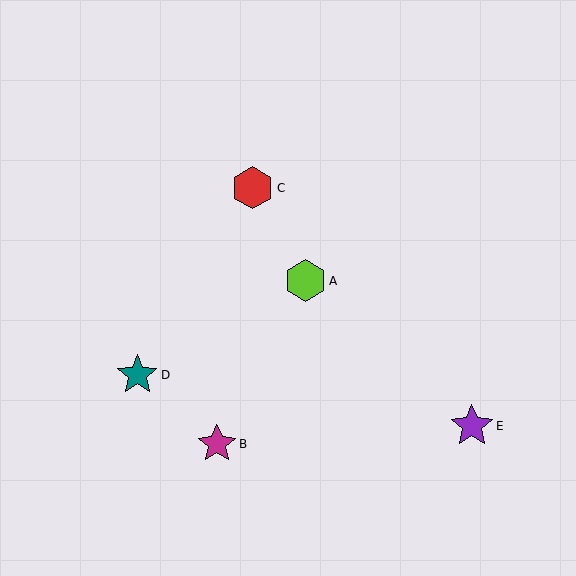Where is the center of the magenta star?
The center of the magenta star is at (217, 444).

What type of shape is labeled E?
Shape E is a purple star.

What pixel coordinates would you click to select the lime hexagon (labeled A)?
Click at (305, 281) to select the lime hexagon A.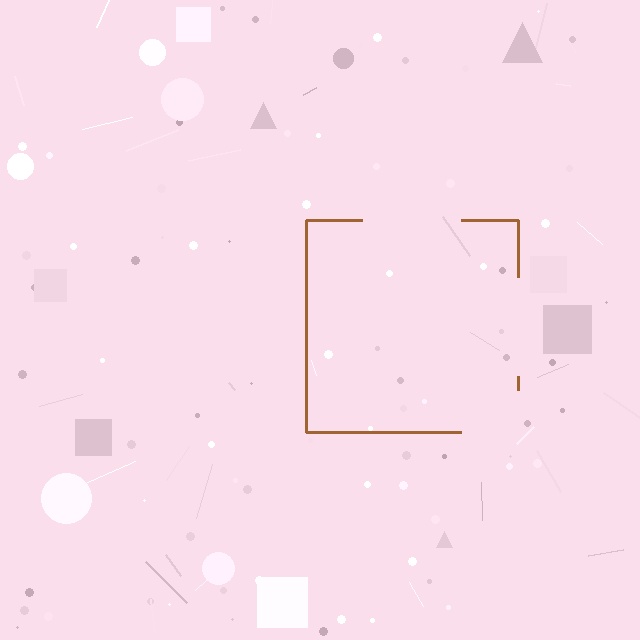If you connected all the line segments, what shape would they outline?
They would outline a square.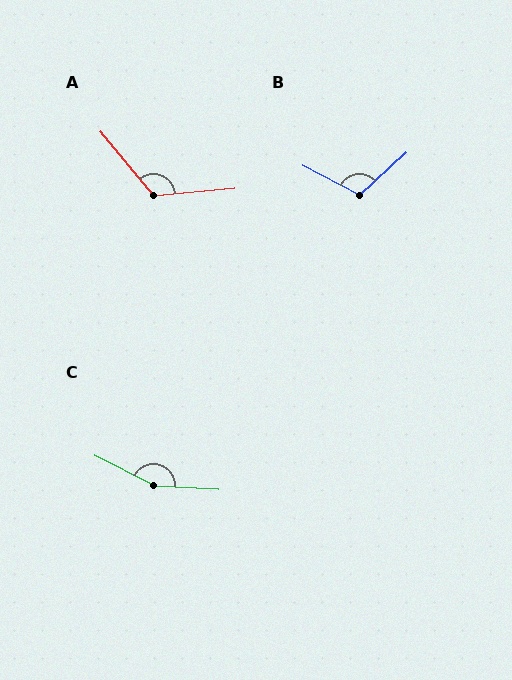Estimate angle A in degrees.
Approximately 124 degrees.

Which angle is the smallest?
B, at approximately 110 degrees.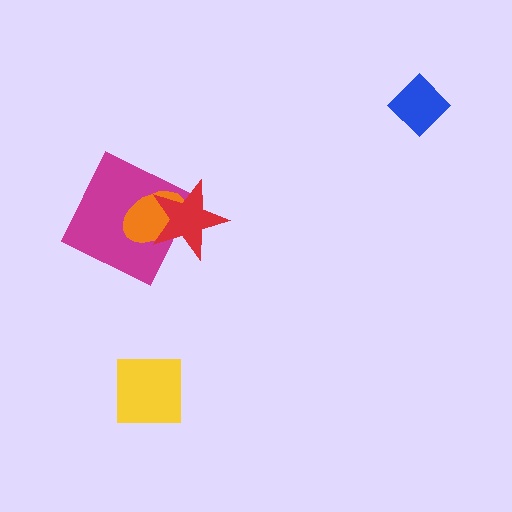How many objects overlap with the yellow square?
0 objects overlap with the yellow square.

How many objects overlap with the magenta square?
2 objects overlap with the magenta square.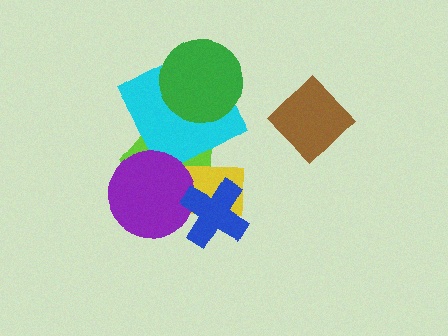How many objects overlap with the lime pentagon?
4 objects overlap with the lime pentagon.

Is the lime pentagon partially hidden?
Yes, it is partially covered by another shape.